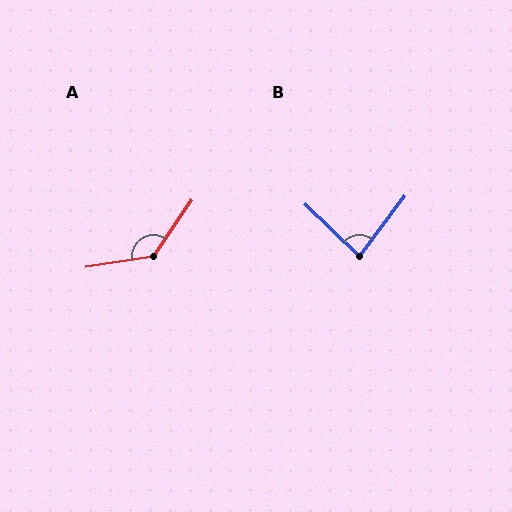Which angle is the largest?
A, at approximately 133 degrees.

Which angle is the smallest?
B, at approximately 83 degrees.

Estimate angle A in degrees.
Approximately 133 degrees.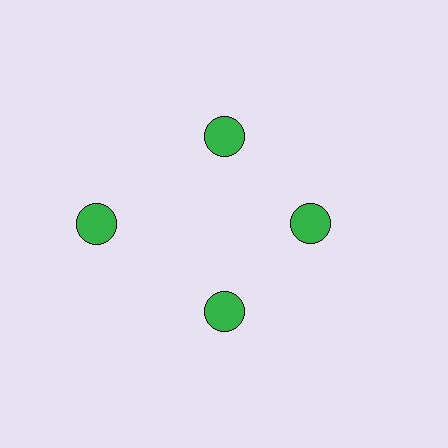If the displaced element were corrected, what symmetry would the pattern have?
It would have 4-fold rotational symmetry — the pattern would map onto itself every 90 degrees.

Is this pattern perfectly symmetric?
No. The 4 green circles are arranged in a ring, but one element near the 9 o'clock position is pushed outward from the center, breaking the 4-fold rotational symmetry.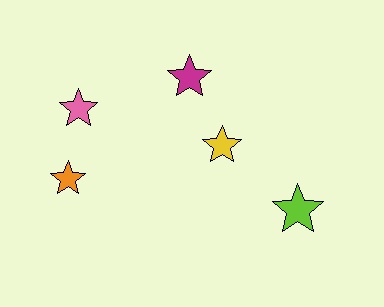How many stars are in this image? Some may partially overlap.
There are 5 stars.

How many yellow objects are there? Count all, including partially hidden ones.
There is 1 yellow object.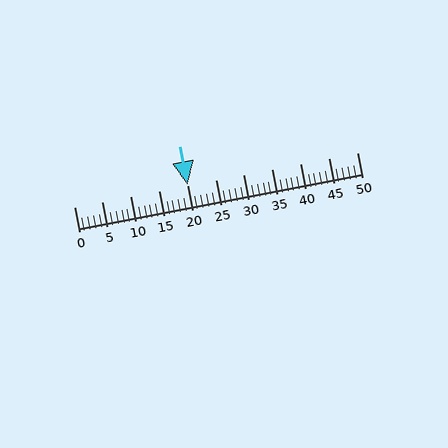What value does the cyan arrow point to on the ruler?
The cyan arrow points to approximately 20.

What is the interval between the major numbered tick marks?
The major tick marks are spaced 5 units apart.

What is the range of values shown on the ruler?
The ruler shows values from 0 to 50.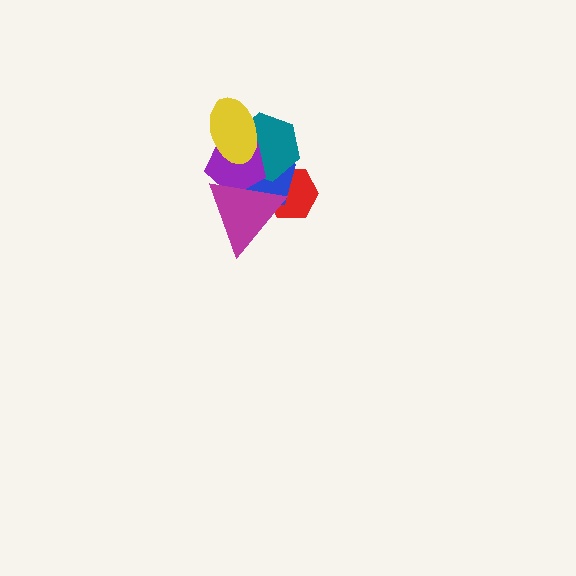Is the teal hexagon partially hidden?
Yes, it is partially covered by another shape.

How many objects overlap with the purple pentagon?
4 objects overlap with the purple pentagon.